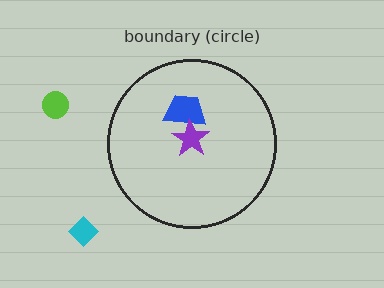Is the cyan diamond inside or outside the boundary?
Outside.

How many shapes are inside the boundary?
2 inside, 2 outside.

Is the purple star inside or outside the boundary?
Inside.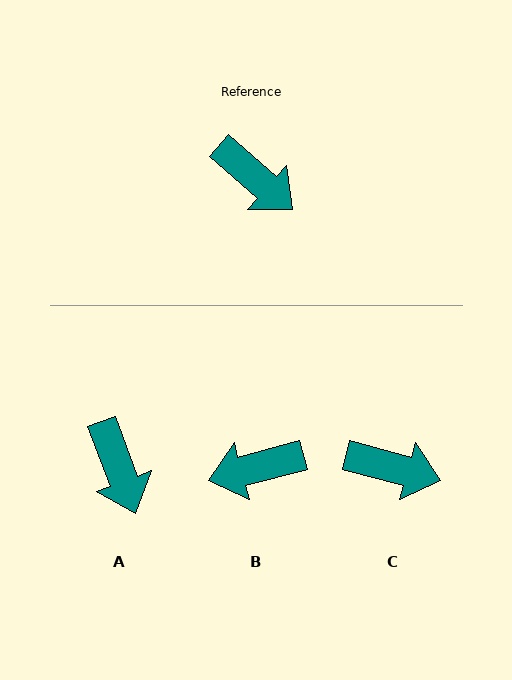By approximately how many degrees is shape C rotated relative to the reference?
Approximately 26 degrees counter-clockwise.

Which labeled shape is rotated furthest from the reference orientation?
B, about 124 degrees away.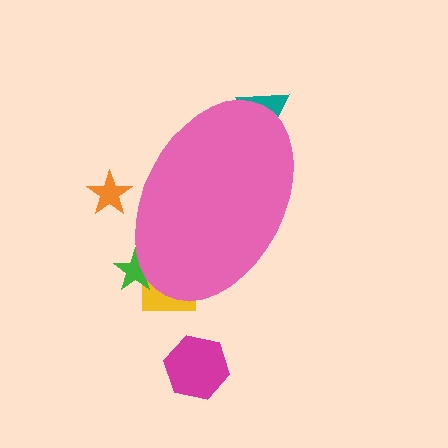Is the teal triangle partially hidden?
Yes, the teal triangle is partially hidden behind the pink ellipse.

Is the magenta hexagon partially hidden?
No, the magenta hexagon is fully visible.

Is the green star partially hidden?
Yes, the green star is partially hidden behind the pink ellipse.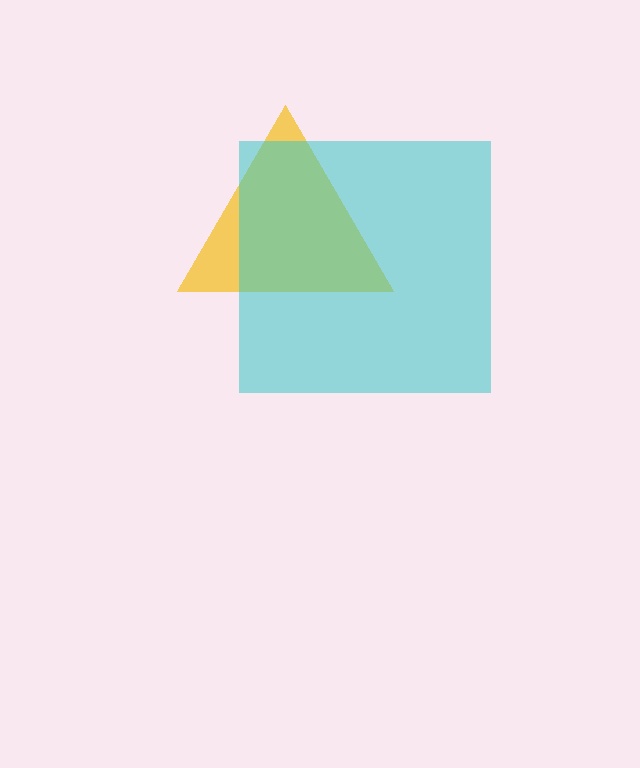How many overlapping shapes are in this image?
There are 2 overlapping shapes in the image.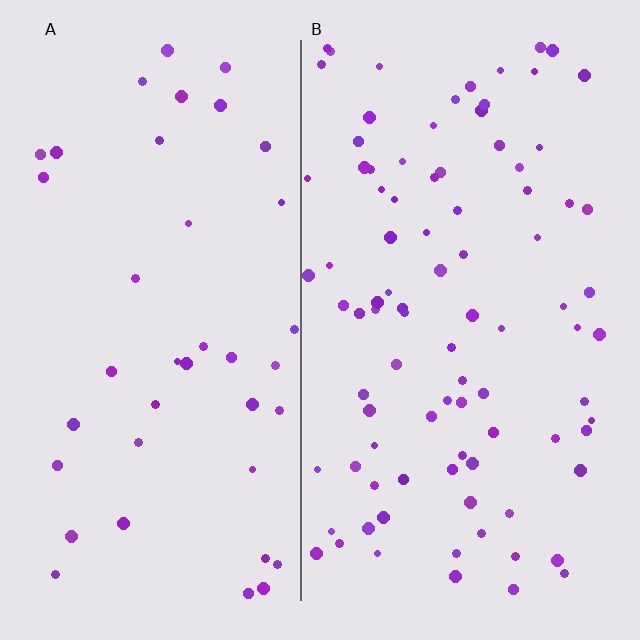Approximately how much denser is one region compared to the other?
Approximately 2.3× — region B over region A.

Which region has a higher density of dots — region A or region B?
B (the right).